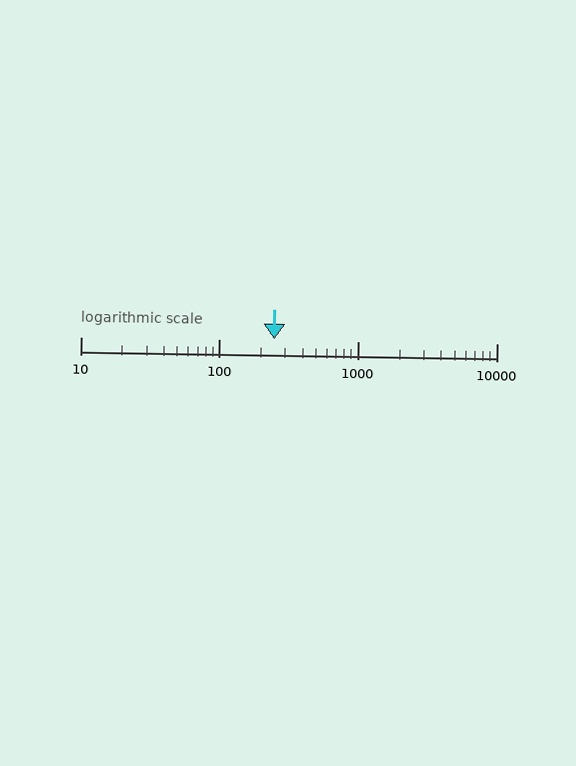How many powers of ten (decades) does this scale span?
The scale spans 3 decades, from 10 to 10000.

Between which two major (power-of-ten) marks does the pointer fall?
The pointer is between 100 and 1000.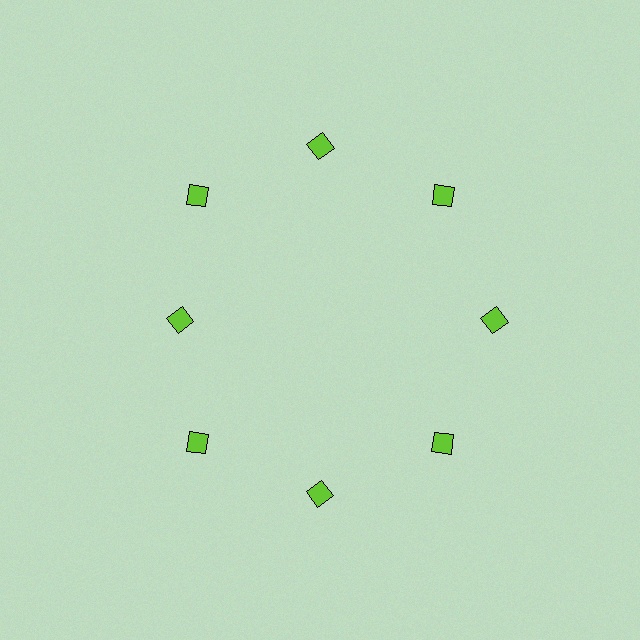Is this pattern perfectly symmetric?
No. The 8 lime diamonds are arranged in a ring, but one element near the 9 o'clock position is pulled inward toward the center, breaking the 8-fold rotational symmetry.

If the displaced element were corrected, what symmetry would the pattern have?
It would have 8-fold rotational symmetry — the pattern would map onto itself every 45 degrees.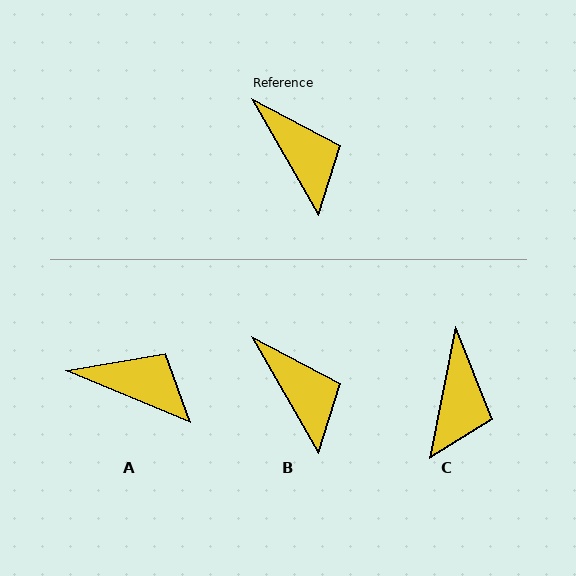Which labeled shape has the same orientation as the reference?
B.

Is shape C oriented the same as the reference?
No, it is off by about 41 degrees.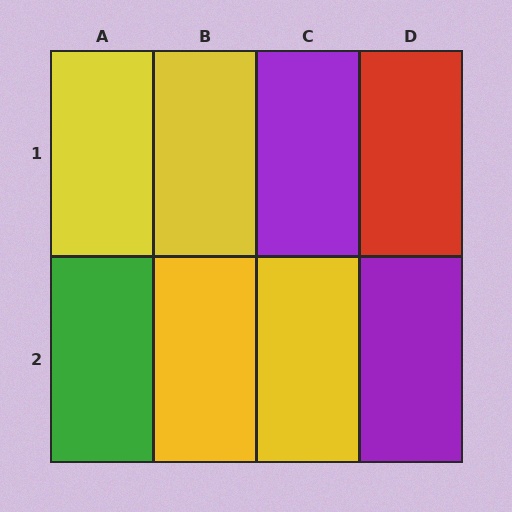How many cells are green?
1 cell is green.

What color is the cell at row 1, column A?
Yellow.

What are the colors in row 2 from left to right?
Green, yellow, yellow, purple.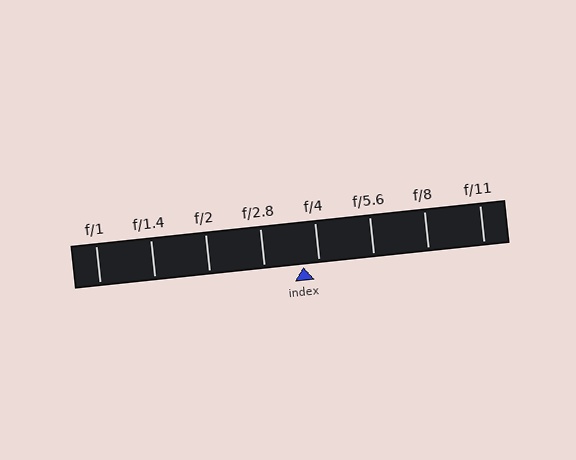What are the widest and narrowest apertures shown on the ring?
The widest aperture shown is f/1 and the narrowest is f/11.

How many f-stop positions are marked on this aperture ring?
There are 8 f-stop positions marked.